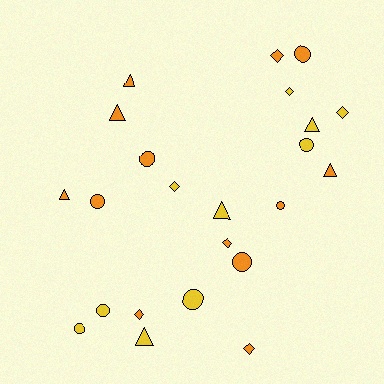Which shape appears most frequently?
Circle, with 9 objects.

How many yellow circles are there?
There are 4 yellow circles.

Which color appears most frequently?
Orange, with 13 objects.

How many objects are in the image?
There are 23 objects.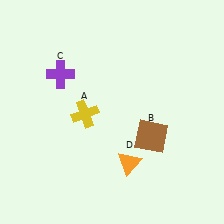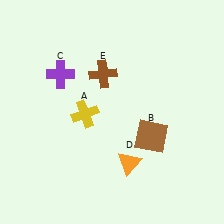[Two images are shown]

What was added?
A brown cross (E) was added in Image 2.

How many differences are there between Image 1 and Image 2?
There is 1 difference between the two images.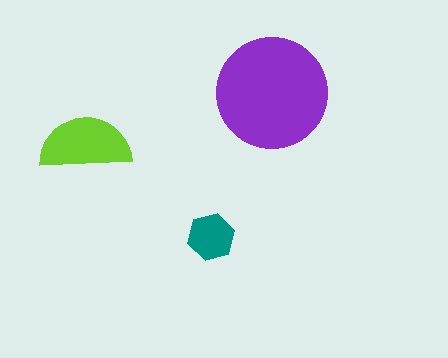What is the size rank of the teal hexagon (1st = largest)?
3rd.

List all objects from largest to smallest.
The purple circle, the lime semicircle, the teal hexagon.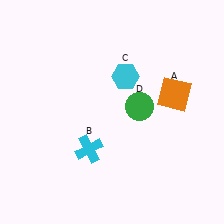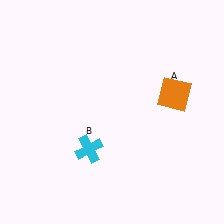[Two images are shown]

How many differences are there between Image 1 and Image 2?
There are 2 differences between the two images.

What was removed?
The cyan hexagon (C), the green circle (D) were removed in Image 2.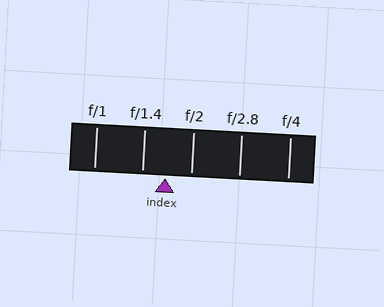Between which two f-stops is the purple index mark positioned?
The index mark is between f/1.4 and f/2.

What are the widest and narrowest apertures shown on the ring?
The widest aperture shown is f/1 and the narrowest is f/4.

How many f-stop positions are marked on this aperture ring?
There are 5 f-stop positions marked.